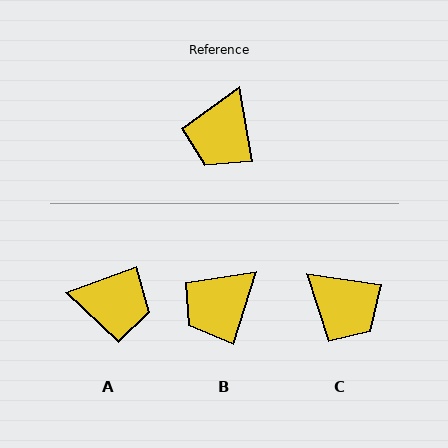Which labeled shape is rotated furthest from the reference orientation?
A, about 101 degrees away.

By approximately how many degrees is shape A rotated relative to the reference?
Approximately 101 degrees counter-clockwise.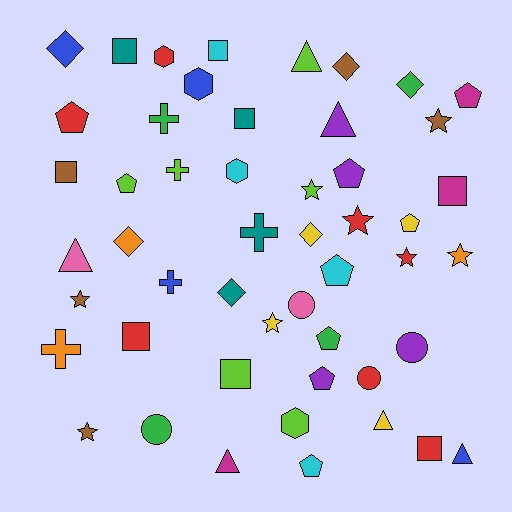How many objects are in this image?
There are 50 objects.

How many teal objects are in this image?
There are 4 teal objects.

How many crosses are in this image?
There are 5 crosses.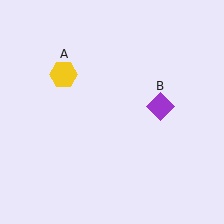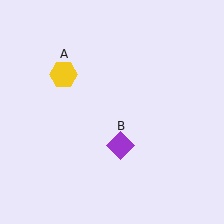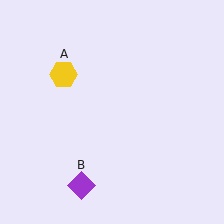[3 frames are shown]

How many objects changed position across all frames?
1 object changed position: purple diamond (object B).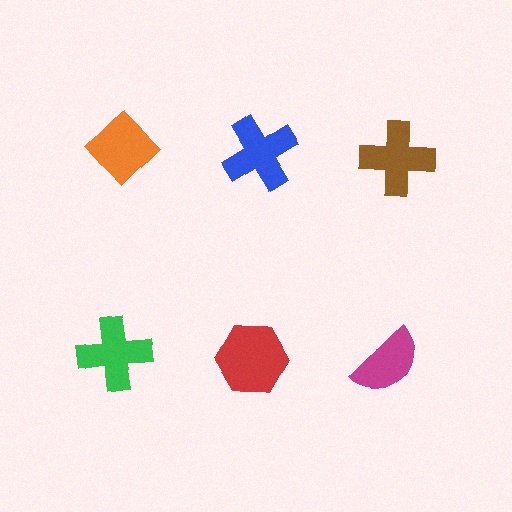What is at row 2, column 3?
A magenta semicircle.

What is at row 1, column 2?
A blue cross.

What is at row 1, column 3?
A brown cross.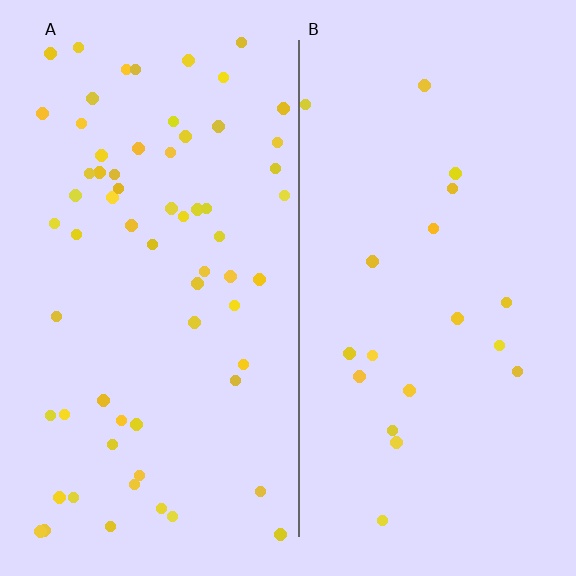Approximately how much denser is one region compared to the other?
Approximately 3.3× — region A over region B.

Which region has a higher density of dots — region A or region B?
A (the left).